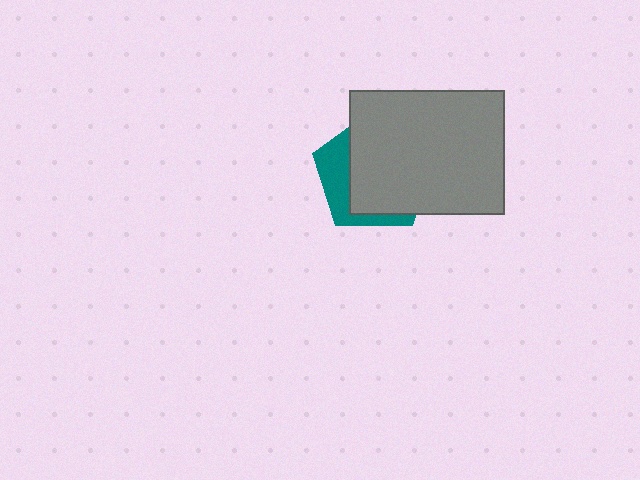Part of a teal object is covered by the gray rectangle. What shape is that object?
It is a pentagon.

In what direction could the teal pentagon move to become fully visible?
The teal pentagon could move left. That would shift it out from behind the gray rectangle entirely.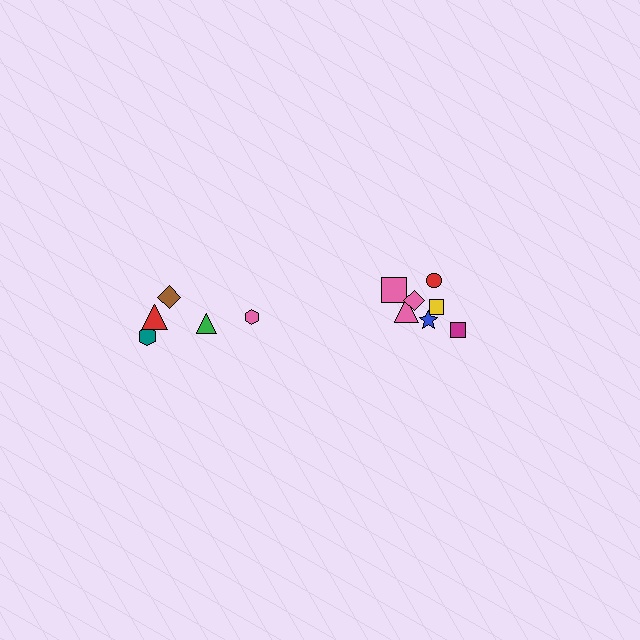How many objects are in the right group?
There are 7 objects.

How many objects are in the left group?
There are 5 objects.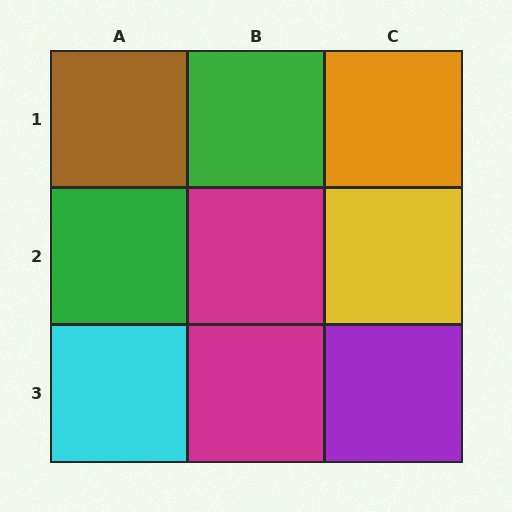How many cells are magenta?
2 cells are magenta.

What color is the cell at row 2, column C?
Yellow.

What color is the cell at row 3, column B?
Magenta.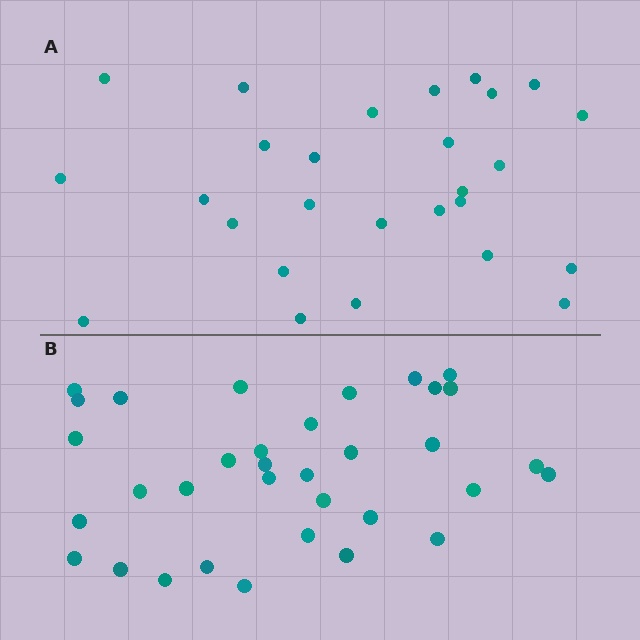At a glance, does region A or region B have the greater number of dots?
Region B (the bottom region) has more dots.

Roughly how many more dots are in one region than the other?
Region B has roughly 8 or so more dots than region A.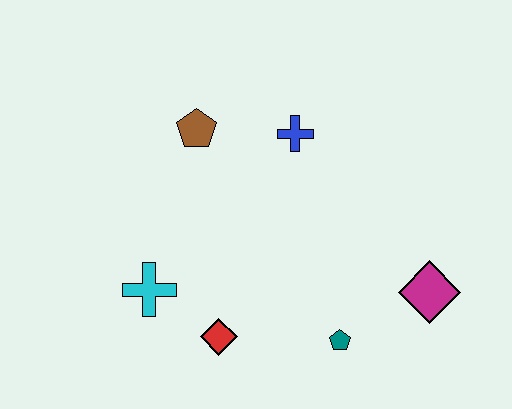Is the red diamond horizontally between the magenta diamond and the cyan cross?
Yes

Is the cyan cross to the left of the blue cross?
Yes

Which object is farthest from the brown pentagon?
The magenta diamond is farthest from the brown pentagon.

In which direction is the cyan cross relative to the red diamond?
The cyan cross is to the left of the red diamond.